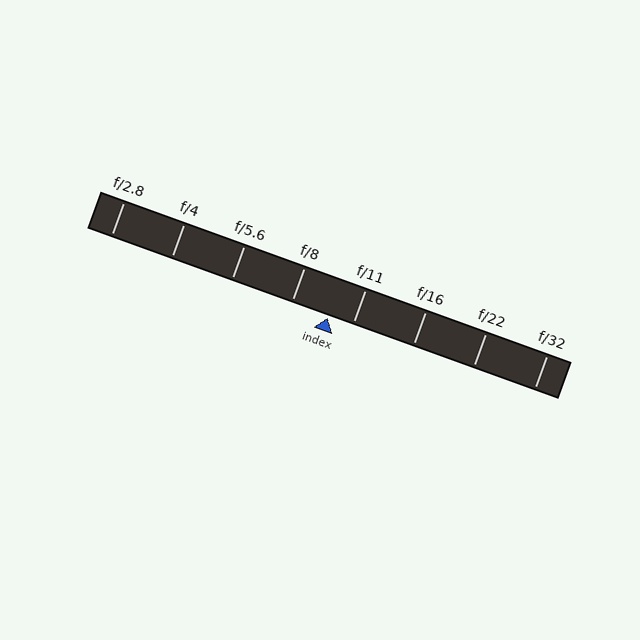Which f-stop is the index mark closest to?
The index mark is closest to f/11.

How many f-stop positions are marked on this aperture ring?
There are 8 f-stop positions marked.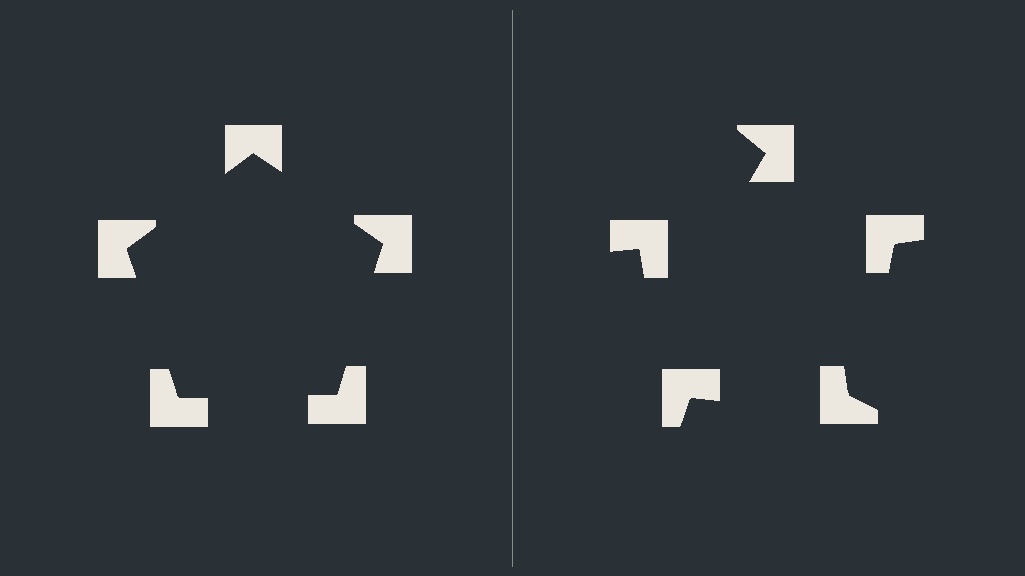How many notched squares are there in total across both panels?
10 — 5 on each side.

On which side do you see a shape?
An illusory pentagon appears on the left side. On the right side the wedge cuts are rotated, so no coherent shape forms.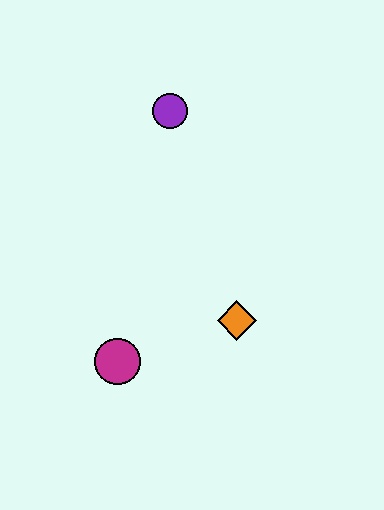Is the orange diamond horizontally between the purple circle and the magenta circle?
No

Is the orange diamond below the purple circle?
Yes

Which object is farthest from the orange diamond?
The purple circle is farthest from the orange diamond.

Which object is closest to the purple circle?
The orange diamond is closest to the purple circle.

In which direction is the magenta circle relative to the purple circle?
The magenta circle is below the purple circle.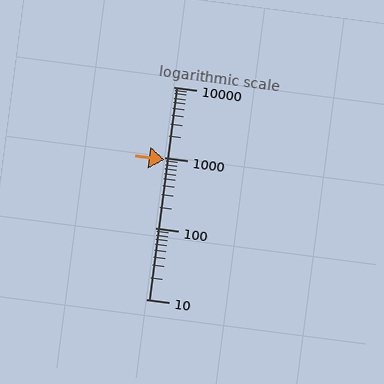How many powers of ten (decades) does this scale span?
The scale spans 3 decades, from 10 to 10000.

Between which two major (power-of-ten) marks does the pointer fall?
The pointer is between 100 and 1000.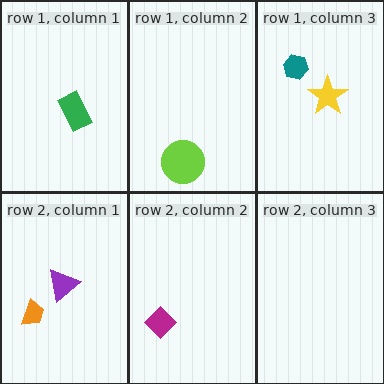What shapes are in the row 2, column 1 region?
The orange trapezoid, the purple triangle.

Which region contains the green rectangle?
The row 1, column 1 region.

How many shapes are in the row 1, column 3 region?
2.